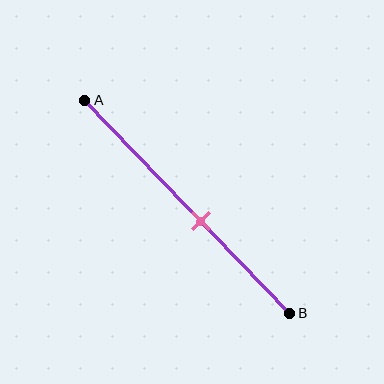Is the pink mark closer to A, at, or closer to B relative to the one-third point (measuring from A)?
The pink mark is closer to point B than the one-third point of segment AB.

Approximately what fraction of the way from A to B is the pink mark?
The pink mark is approximately 55% of the way from A to B.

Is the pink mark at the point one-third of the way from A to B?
No, the mark is at about 55% from A, not at the 33% one-third point.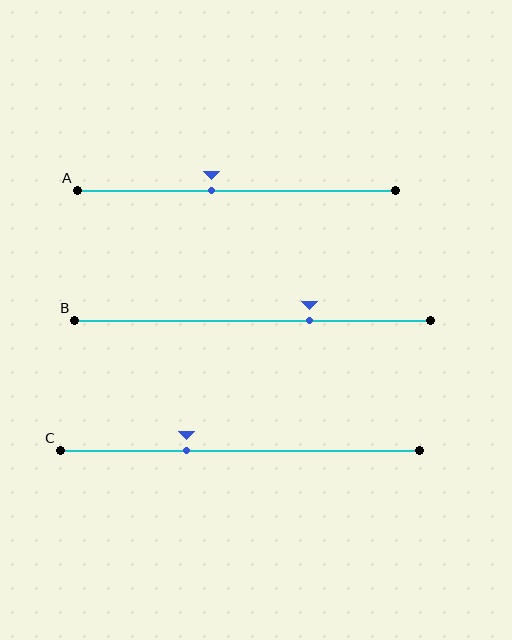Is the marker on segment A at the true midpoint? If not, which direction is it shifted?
No, the marker on segment A is shifted to the left by about 8% of the segment length.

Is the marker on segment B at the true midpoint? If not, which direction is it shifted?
No, the marker on segment B is shifted to the right by about 16% of the segment length.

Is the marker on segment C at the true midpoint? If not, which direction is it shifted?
No, the marker on segment C is shifted to the left by about 15% of the segment length.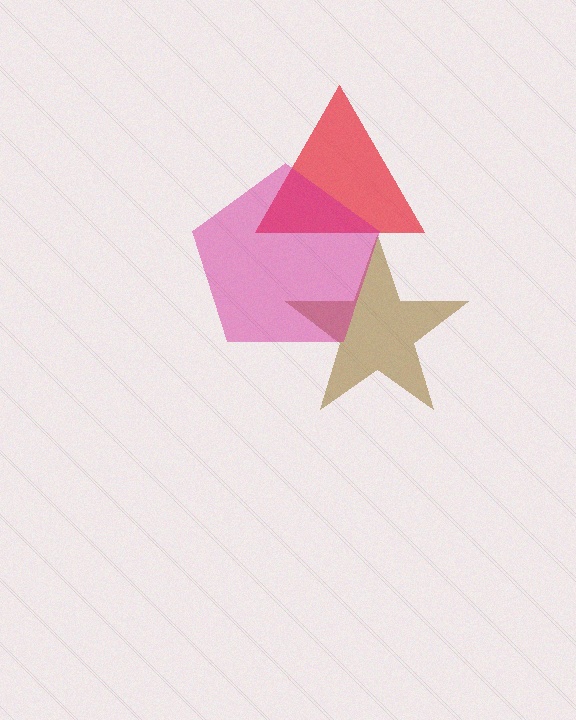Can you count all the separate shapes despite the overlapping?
Yes, there are 3 separate shapes.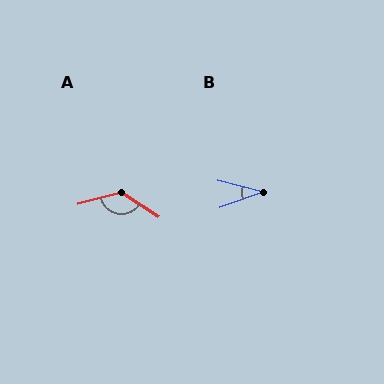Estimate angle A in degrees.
Approximately 132 degrees.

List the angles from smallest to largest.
B (34°), A (132°).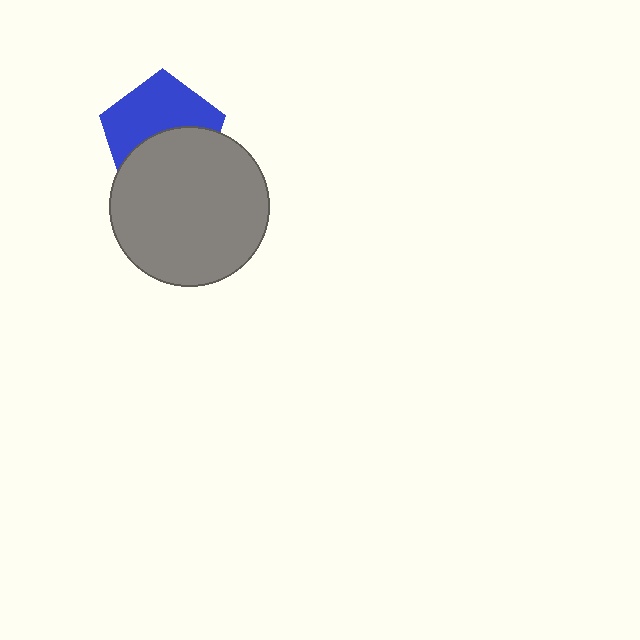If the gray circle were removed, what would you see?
You would see the complete blue pentagon.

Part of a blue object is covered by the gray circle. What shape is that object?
It is a pentagon.